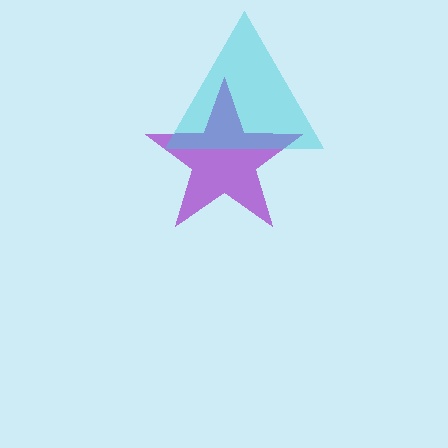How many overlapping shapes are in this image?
There are 2 overlapping shapes in the image.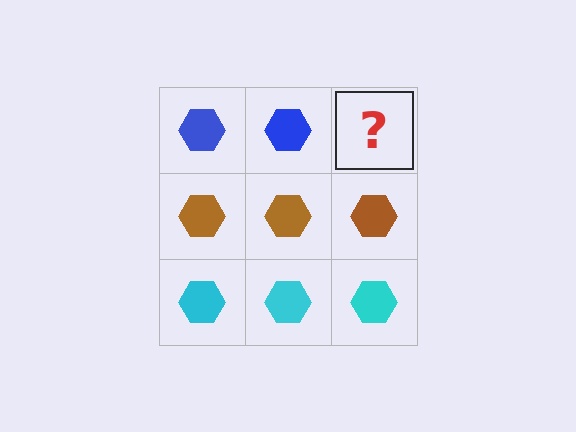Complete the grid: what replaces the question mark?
The question mark should be replaced with a blue hexagon.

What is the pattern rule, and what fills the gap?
The rule is that each row has a consistent color. The gap should be filled with a blue hexagon.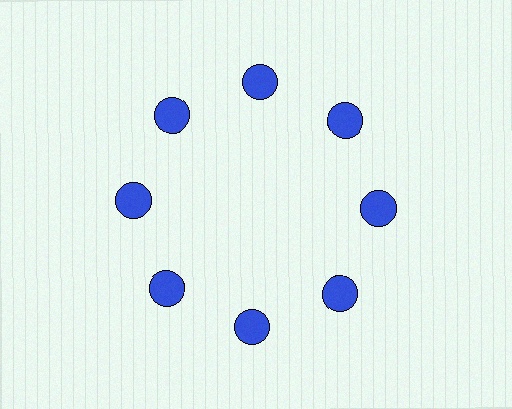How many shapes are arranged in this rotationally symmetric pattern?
There are 8 shapes, arranged in 8 groups of 1.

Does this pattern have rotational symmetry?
Yes, this pattern has 8-fold rotational symmetry. It looks the same after rotating 45 degrees around the center.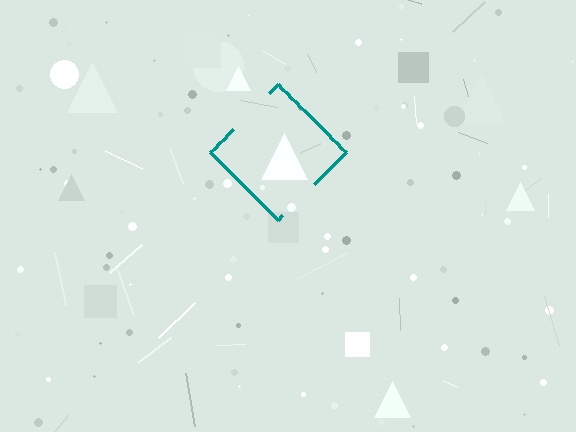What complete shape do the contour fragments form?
The contour fragments form a diamond.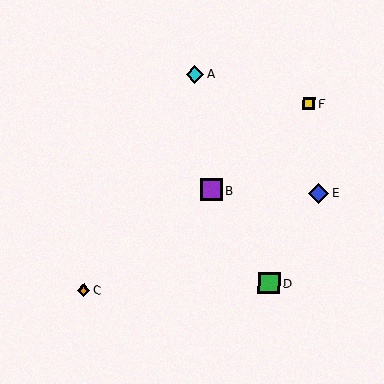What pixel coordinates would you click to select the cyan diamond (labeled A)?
Click at (195, 74) to select the cyan diamond A.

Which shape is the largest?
The purple square (labeled B) is the largest.